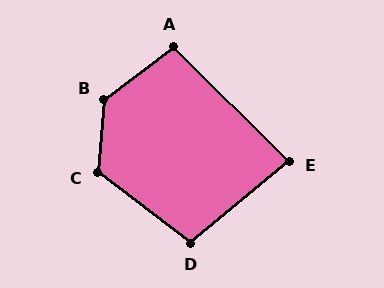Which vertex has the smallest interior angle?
E, at approximately 84 degrees.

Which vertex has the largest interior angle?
B, at approximately 132 degrees.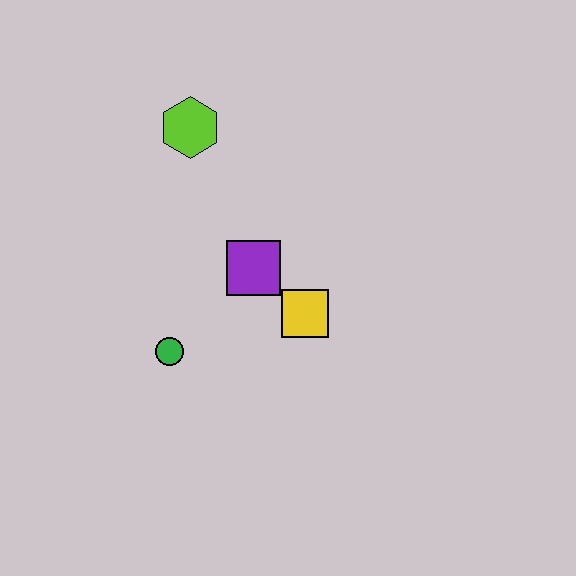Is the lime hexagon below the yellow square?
No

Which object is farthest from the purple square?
The lime hexagon is farthest from the purple square.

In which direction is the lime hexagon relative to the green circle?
The lime hexagon is above the green circle.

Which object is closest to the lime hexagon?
The purple square is closest to the lime hexagon.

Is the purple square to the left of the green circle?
No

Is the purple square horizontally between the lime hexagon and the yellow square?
Yes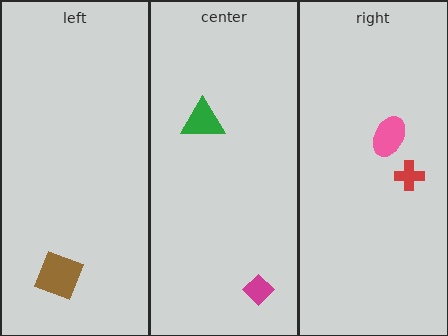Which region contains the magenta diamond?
The center region.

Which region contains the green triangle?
The center region.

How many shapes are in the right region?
2.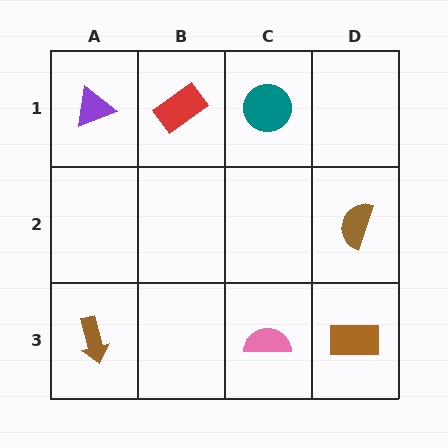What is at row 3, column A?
A brown arrow.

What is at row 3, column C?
A pink semicircle.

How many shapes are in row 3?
3 shapes.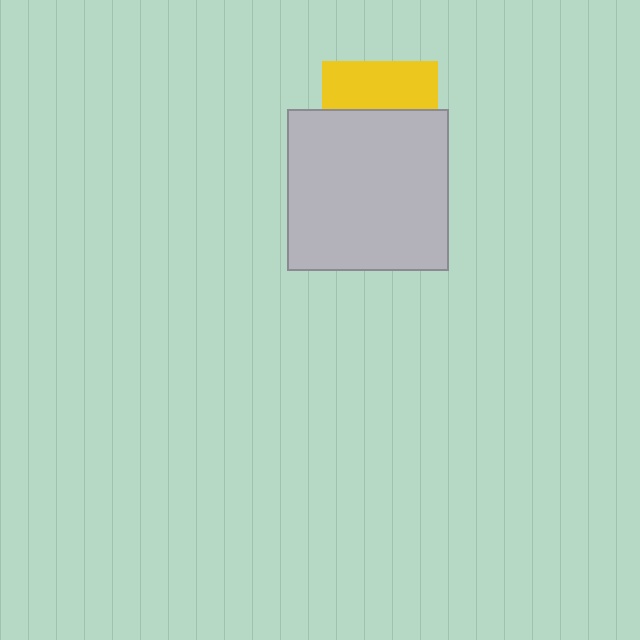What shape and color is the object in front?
The object in front is a light gray square.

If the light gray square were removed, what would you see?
You would see the complete yellow square.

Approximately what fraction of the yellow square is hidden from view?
Roughly 59% of the yellow square is hidden behind the light gray square.